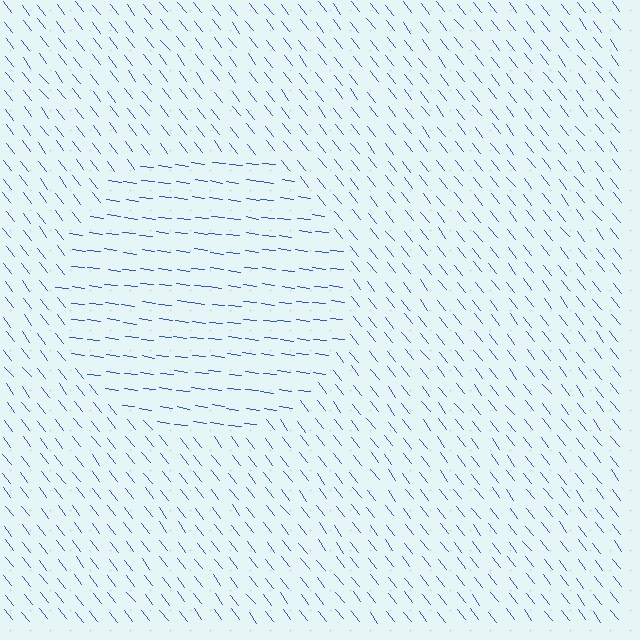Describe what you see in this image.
The image is filled with small blue line segments. A circle region in the image has lines oriented differently from the surrounding lines, creating a visible texture boundary.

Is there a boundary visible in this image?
Yes, there is a texture boundary formed by a change in line orientation.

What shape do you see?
I see a circle.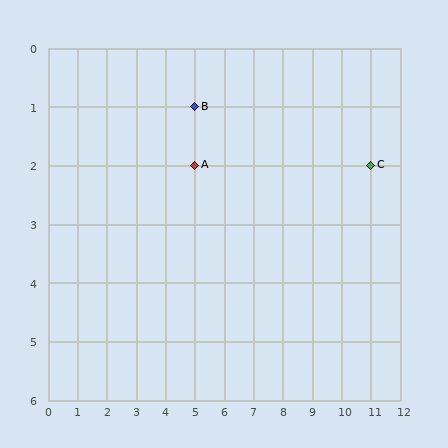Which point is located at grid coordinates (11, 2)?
Point C is at (11, 2).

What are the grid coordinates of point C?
Point C is at grid coordinates (11, 2).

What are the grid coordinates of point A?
Point A is at grid coordinates (5, 2).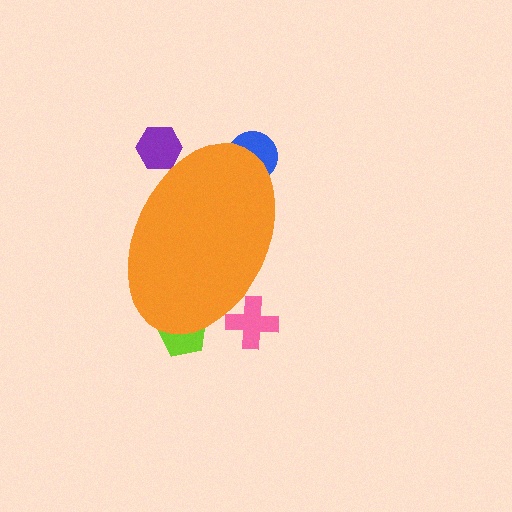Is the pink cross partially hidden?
Yes, the pink cross is partially hidden behind the orange ellipse.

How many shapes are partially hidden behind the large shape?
4 shapes are partially hidden.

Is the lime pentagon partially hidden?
Yes, the lime pentagon is partially hidden behind the orange ellipse.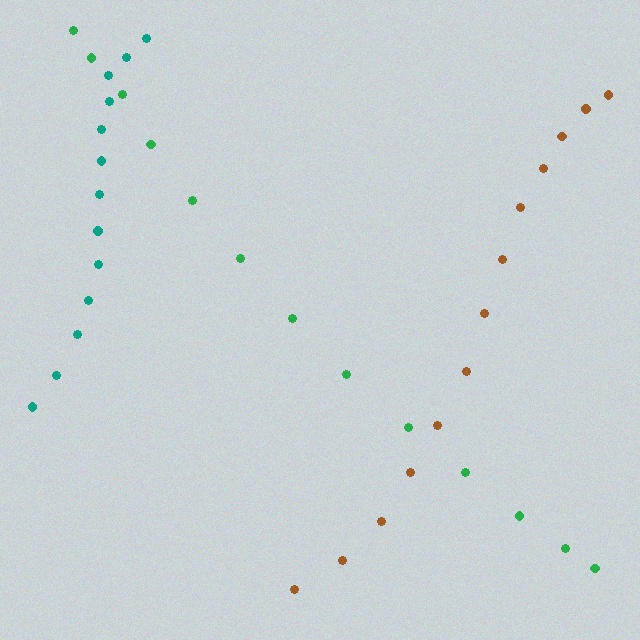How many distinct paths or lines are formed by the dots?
There are 3 distinct paths.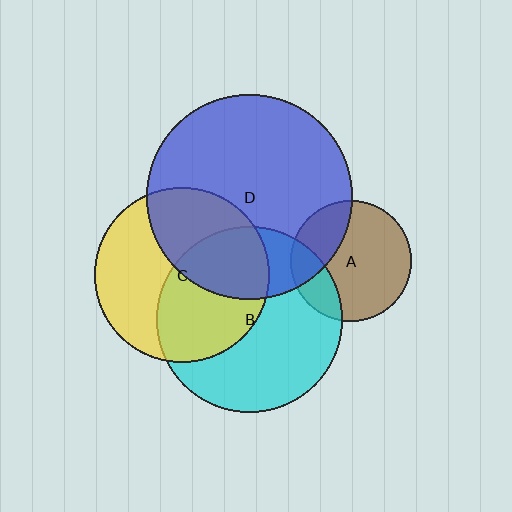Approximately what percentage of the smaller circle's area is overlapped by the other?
Approximately 25%.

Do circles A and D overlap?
Yes.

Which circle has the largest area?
Circle D (blue).